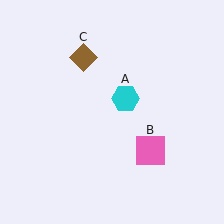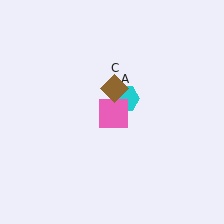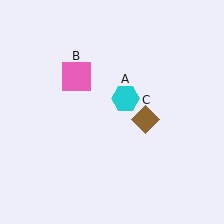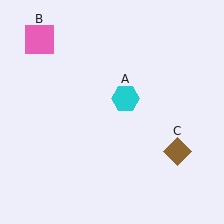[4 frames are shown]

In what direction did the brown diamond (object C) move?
The brown diamond (object C) moved down and to the right.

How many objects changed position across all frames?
2 objects changed position: pink square (object B), brown diamond (object C).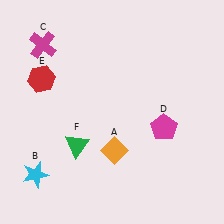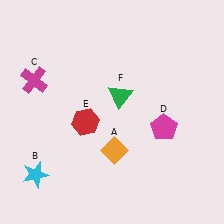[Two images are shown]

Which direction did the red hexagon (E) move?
The red hexagon (E) moved right.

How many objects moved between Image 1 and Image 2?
3 objects moved between the two images.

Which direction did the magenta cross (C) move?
The magenta cross (C) moved down.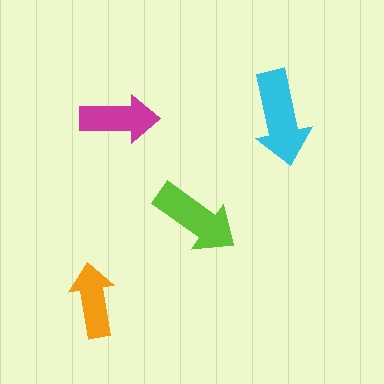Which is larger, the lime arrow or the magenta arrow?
The lime one.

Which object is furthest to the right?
The cyan arrow is rightmost.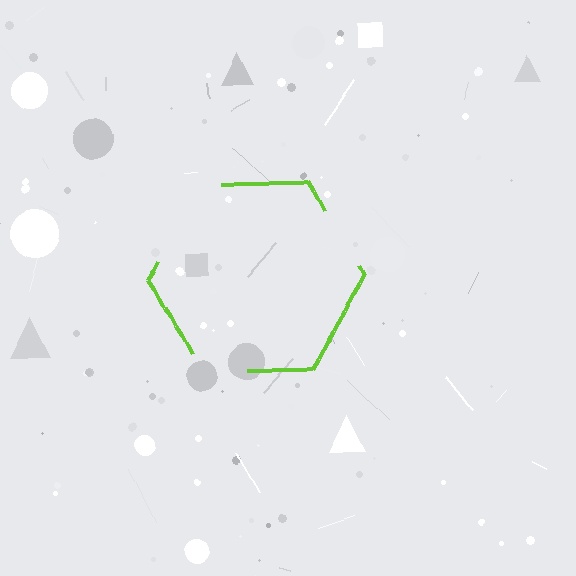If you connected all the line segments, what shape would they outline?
They would outline a hexagon.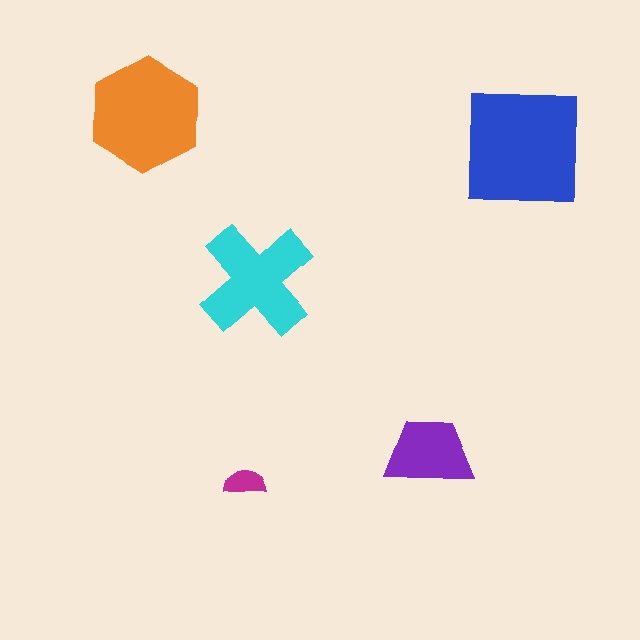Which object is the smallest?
The magenta semicircle.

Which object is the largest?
The blue square.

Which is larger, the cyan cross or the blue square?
The blue square.